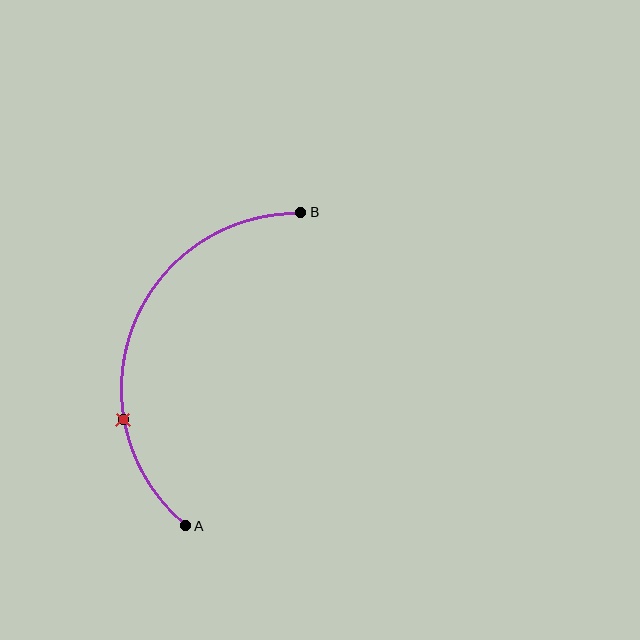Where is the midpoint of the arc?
The arc midpoint is the point on the curve farthest from the straight line joining A and B. It sits to the left of that line.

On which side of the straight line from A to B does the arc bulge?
The arc bulges to the left of the straight line connecting A and B.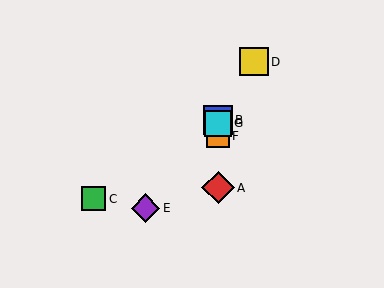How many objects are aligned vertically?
4 objects (A, B, F, G) are aligned vertically.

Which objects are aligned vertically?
Objects A, B, F, G are aligned vertically.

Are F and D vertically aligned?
No, F is at x≈218 and D is at x≈254.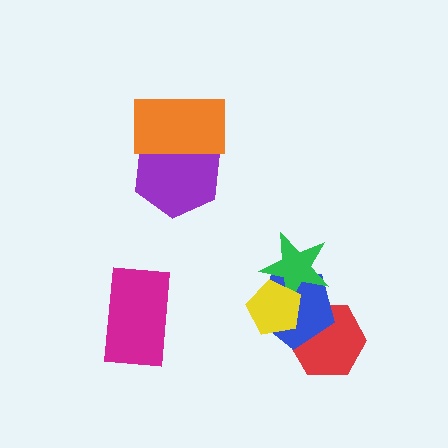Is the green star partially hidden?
Yes, it is partially covered by another shape.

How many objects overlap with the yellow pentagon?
3 objects overlap with the yellow pentagon.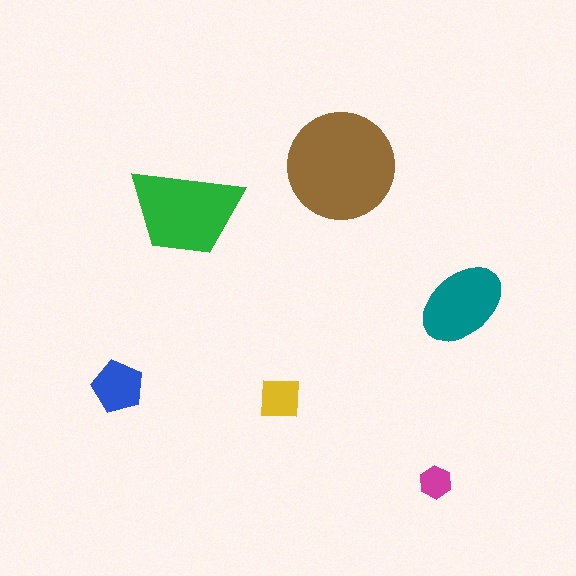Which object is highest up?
The brown circle is topmost.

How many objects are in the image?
There are 6 objects in the image.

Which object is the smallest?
The magenta hexagon.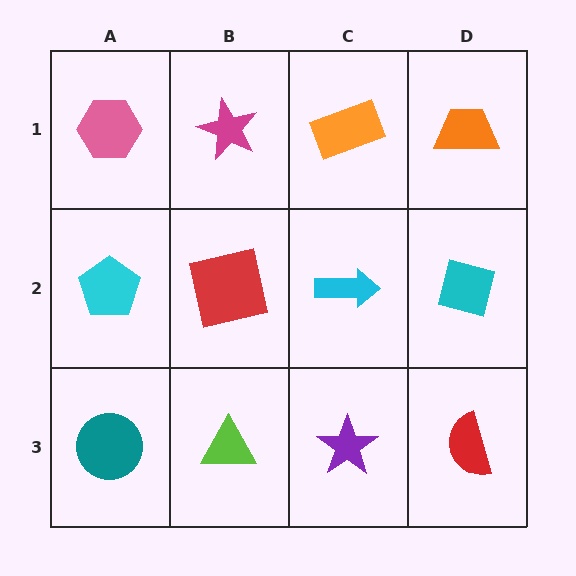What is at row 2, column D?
A cyan square.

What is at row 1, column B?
A magenta star.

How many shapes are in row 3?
4 shapes.